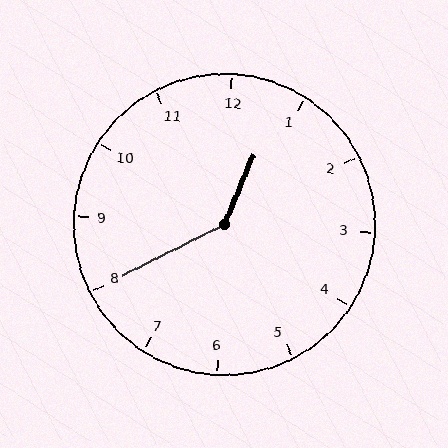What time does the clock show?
12:40.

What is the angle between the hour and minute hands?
Approximately 140 degrees.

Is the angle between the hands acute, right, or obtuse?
It is obtuse.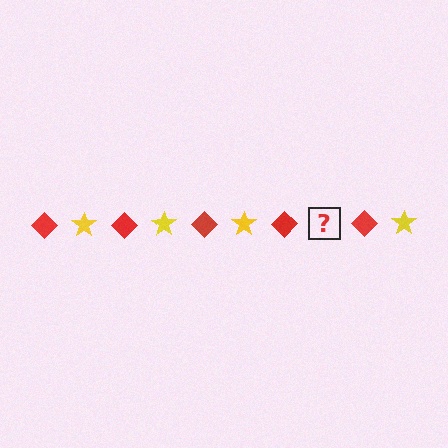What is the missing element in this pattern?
The missing element is a yellow star.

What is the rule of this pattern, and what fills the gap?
The rule is that the pattern alternates between red diamond and yellow star. The gap should be filled with a yellow star.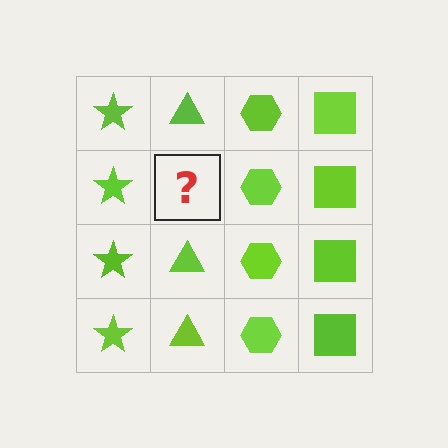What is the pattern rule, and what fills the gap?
The rule is that each column has a consistent shape. The gap should be filled with a lime triangle.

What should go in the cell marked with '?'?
The missing cell should contain a lime triangle.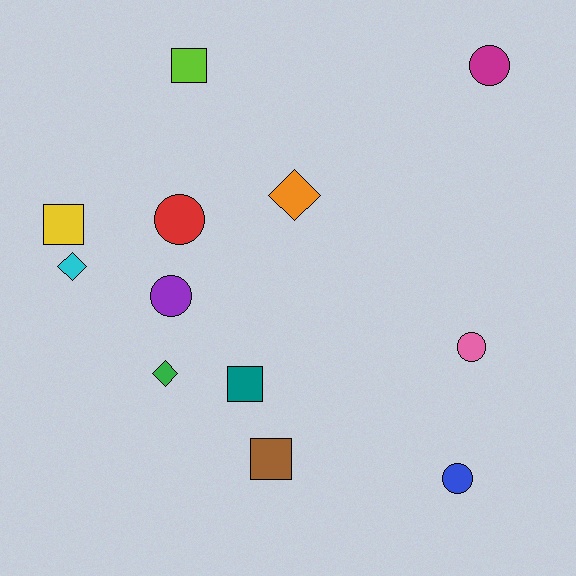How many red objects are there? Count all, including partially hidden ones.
There is 1 red object.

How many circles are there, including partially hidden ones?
There are 5 circles.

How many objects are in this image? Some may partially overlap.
There are 12 objects.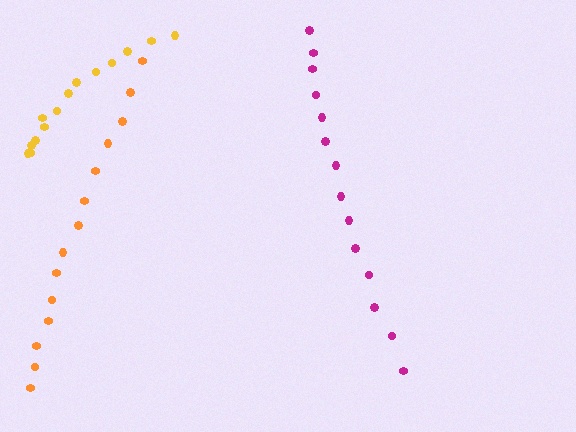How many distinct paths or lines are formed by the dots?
There are 3 distinct paths.